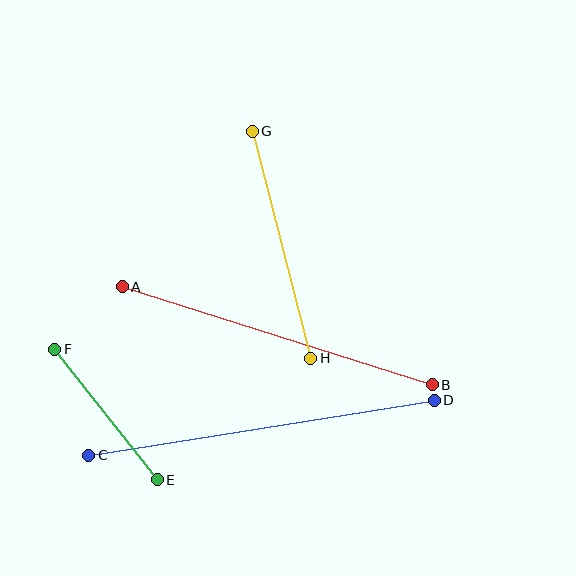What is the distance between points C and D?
The distance is approximately 350 pixels.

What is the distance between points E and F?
The distance is approximately 166 pixels.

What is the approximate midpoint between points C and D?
The midpoint is at approximately (261, 428) pixels.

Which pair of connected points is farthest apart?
Points C and D are farthest apart.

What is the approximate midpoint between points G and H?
The midpoint is at approximately (281, 245) pixels.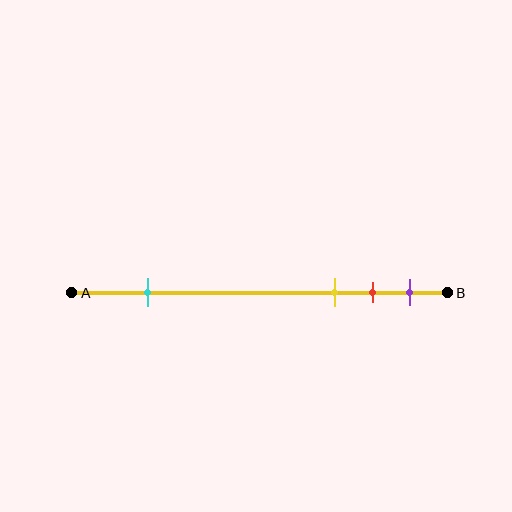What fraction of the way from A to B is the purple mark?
The purple mark is approximately 90% (0.9) of the way from A to B.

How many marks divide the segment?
There are 4 marks dividing the segment.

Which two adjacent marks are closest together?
The red and purple marks are the closest adjacent pair.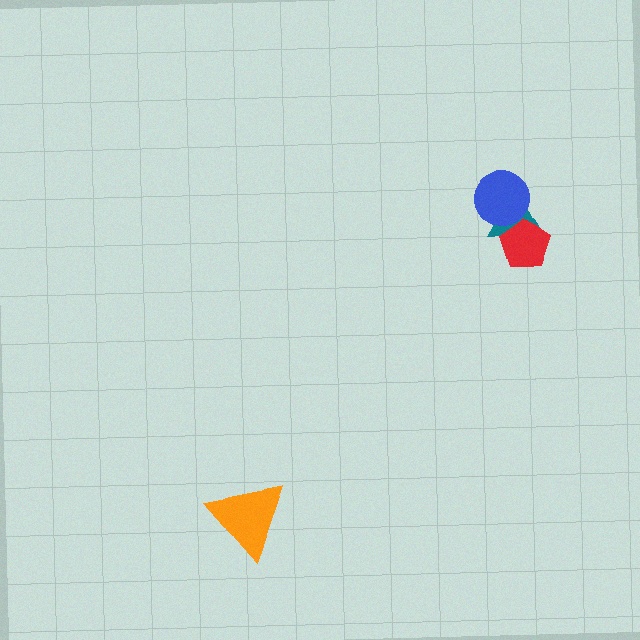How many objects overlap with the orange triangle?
0 objects overlap with the orange triangle.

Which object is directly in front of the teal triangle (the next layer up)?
The blue circle is directly in front of the teal triangle.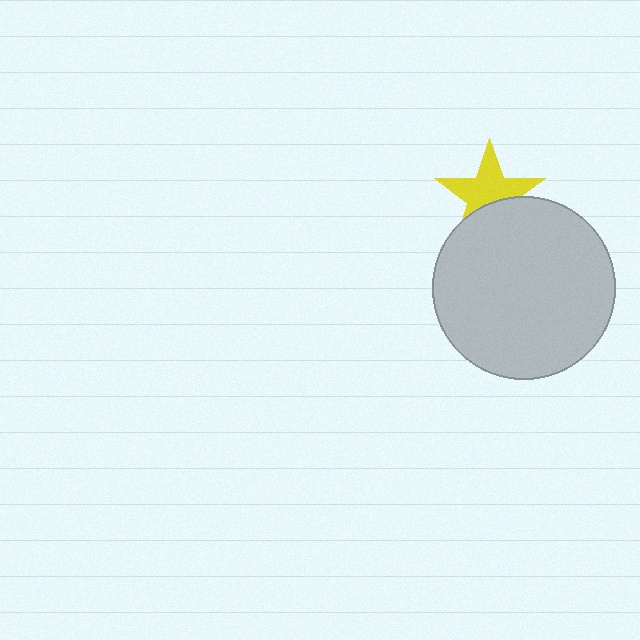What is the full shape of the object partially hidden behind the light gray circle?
The partially hidden object is a yellow star.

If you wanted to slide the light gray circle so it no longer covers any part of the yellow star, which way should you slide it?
Slide it down — that is the most direct way to separate the two shapes.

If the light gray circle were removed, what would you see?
You would see the complete yellow star.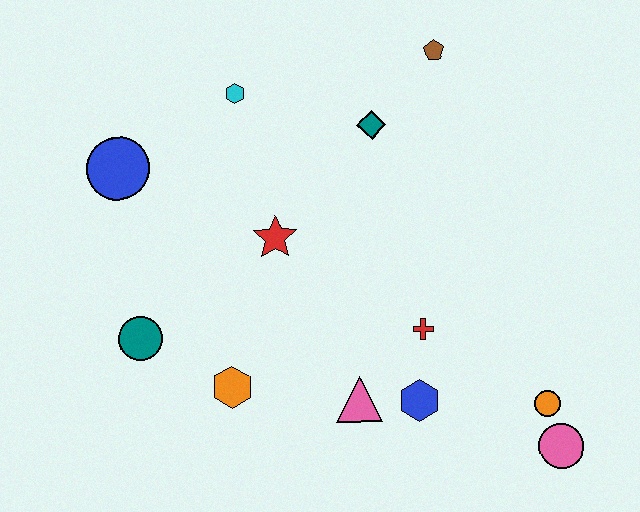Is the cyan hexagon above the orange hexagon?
Yes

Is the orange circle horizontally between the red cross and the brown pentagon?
No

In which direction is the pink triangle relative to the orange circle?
The pink triangle is to the left of the orange circle.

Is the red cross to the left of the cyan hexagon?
No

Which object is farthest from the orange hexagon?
The brown pentagon is farthest from the orange hexagon.